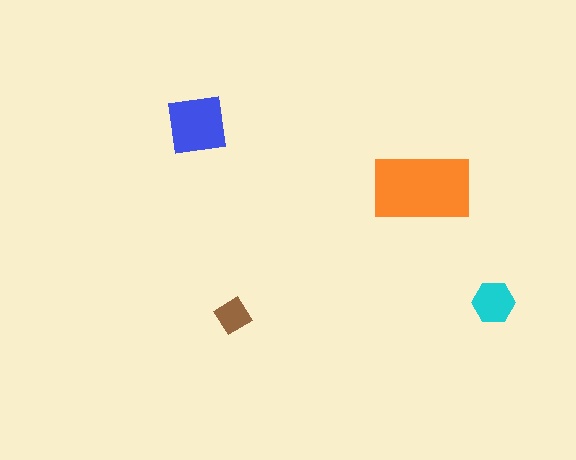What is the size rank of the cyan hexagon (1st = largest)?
3rd.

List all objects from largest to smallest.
The orange rectangle, the blue square, the cyan hexagon, the brown diamond.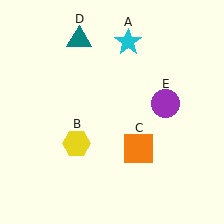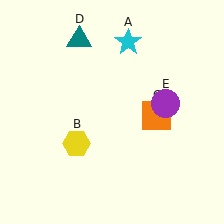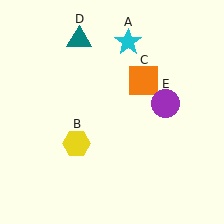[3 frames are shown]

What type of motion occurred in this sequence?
The orange square (object C) rotated counterclockwise around the center of the scene.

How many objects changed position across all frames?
1 object changed position: orange square (object C).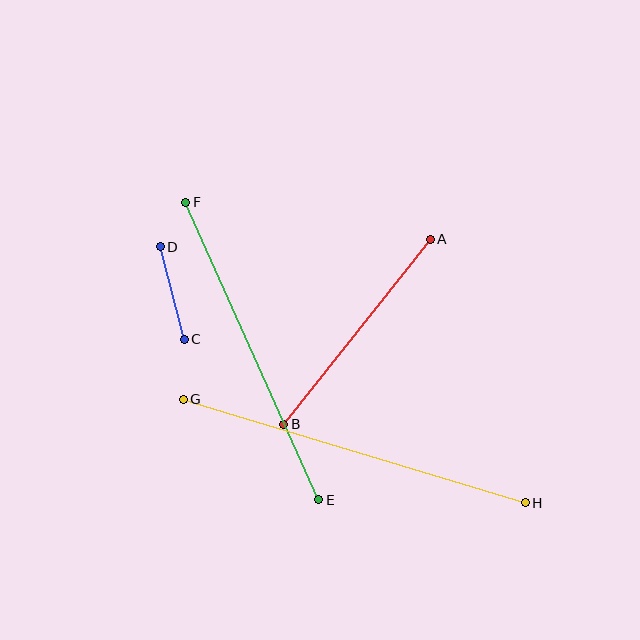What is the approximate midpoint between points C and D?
The midpoint is at approximately (172, 293) pixels.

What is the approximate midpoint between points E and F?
The midpoint is at approximately (252, 351) pixels.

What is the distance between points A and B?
The distance is approximately 236 pixels.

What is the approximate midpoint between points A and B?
The midpoint is at approximately (357, 332) pixels.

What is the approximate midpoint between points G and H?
The midpoint is at approximately (354, 451) pixels.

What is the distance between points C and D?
The distance is approximately 96 pixels.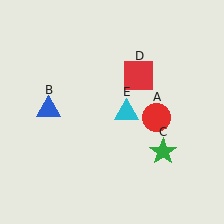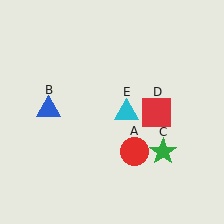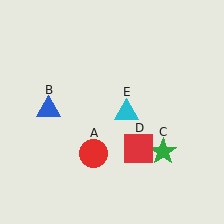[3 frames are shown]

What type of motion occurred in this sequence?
The red circle (object A), red square (object D) rotated clockwise around the center of the scene.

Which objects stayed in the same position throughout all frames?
Blue triangle (object B) and green star (object C) and cyan triangle (object E) remained stationary.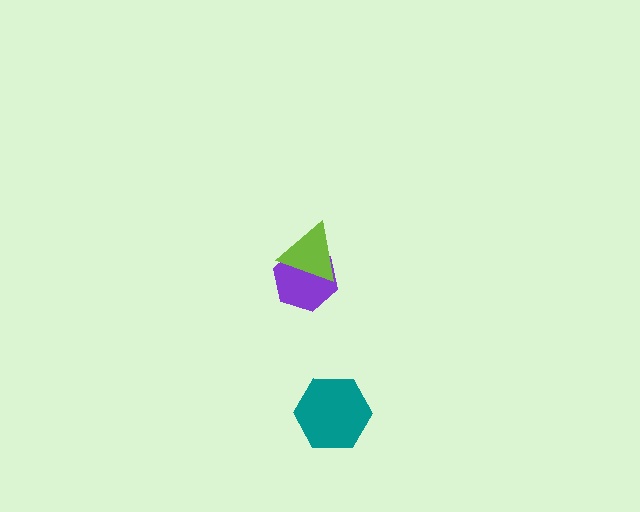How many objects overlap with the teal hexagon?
0 objects overlap with the teal hexagon.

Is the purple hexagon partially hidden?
Yes, it is partially covered by another shape.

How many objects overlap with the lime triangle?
1 object overlaps with the lime triangle.